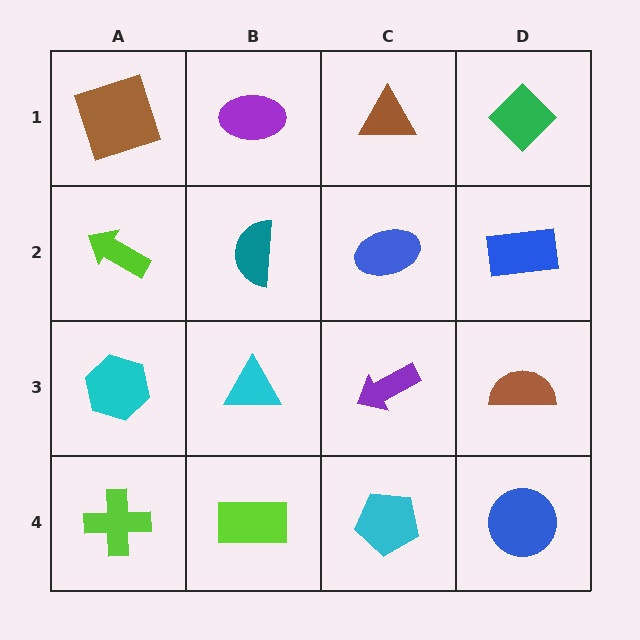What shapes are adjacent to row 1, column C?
A blue ellipse (row 2, column C), a purple ellipse (row 1, column B), a green diamond (row 1, column D).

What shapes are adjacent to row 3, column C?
A blue ellipse (row 2, column C), a cyan pentagon (row 4, column C), a cyan triangle (row 3, column B), a brown semicircle (row 3, column D).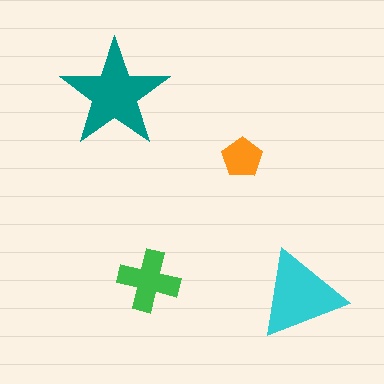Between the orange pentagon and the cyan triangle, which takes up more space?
The cyan triangle.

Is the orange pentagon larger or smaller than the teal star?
Smaller.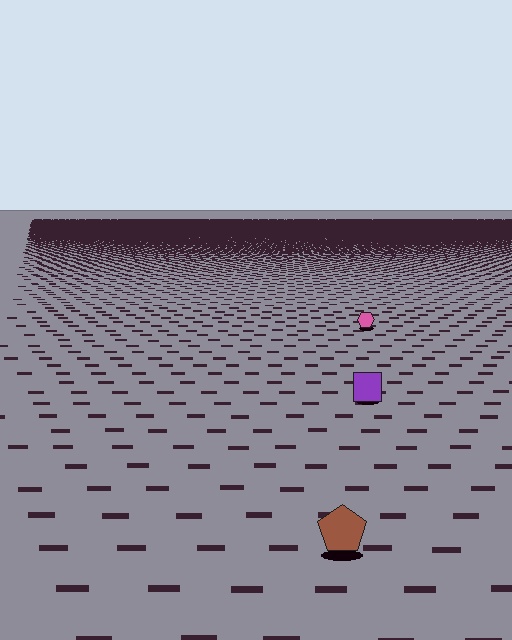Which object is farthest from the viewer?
The pink hexagon is farthest from the viewer. It appears smaller and the ground texture around it is denser.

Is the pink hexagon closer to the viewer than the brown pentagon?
No. The brown pentagon is closer — you can tell from the texture gradient: the ground texture is coarser near it.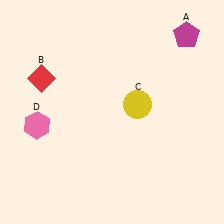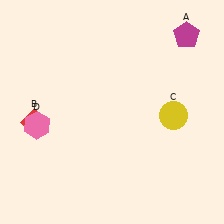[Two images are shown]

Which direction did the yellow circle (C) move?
The yellow circle (C) moved right.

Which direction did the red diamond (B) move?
The red diamond (B) moved down.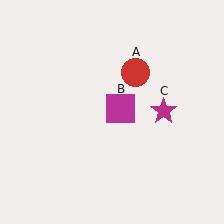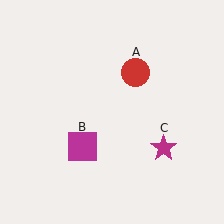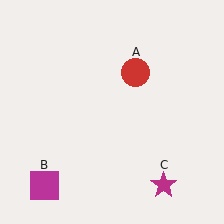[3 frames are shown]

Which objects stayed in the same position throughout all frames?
Red circle (object A) remained stationary.